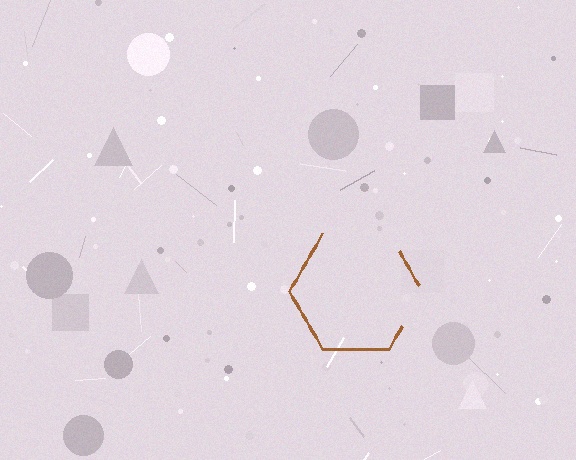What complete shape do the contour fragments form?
The contour fragments form a hexagon.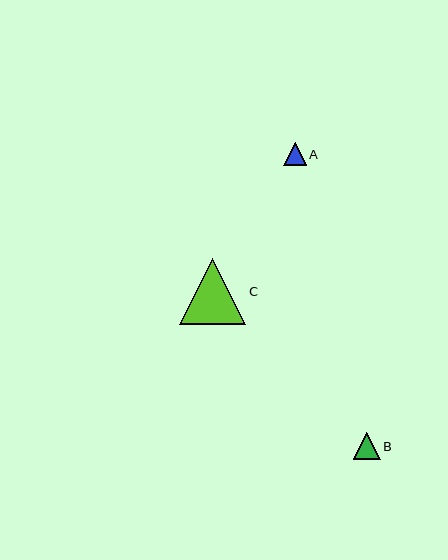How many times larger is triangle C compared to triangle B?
Triangle C is approximately 2.4 times the size of triangle B.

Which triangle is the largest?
Triangle C is the largest with a size of approximately 66 pixels.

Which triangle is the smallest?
Triangle A is the smallest with a size of approximately 23 pixels.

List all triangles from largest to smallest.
From largest to smallest: C, B, A.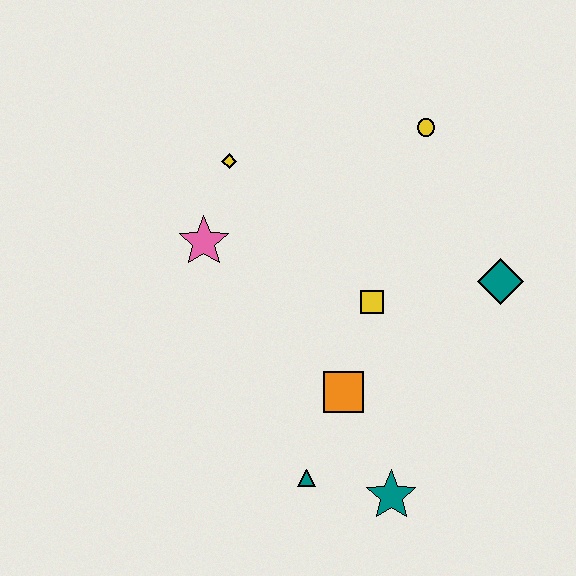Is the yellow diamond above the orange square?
Yes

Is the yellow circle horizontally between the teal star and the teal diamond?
Yes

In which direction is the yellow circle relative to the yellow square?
The yellow circle is above the yellow square.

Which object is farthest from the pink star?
The teal star is farthest from the pink star.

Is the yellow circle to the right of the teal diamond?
No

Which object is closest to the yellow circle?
The teal diamond is closest to the yellow circle.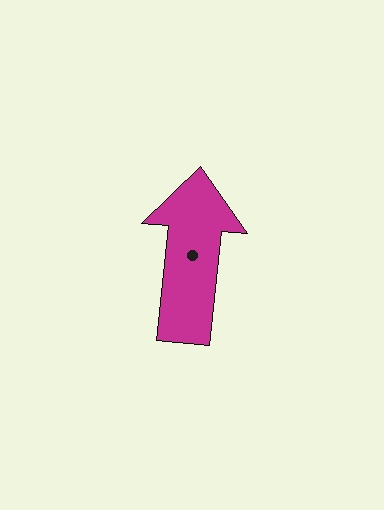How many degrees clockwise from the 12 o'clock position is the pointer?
Approximately 6 degrees.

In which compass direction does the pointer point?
North.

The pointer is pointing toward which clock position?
Roughly 12 o'clock.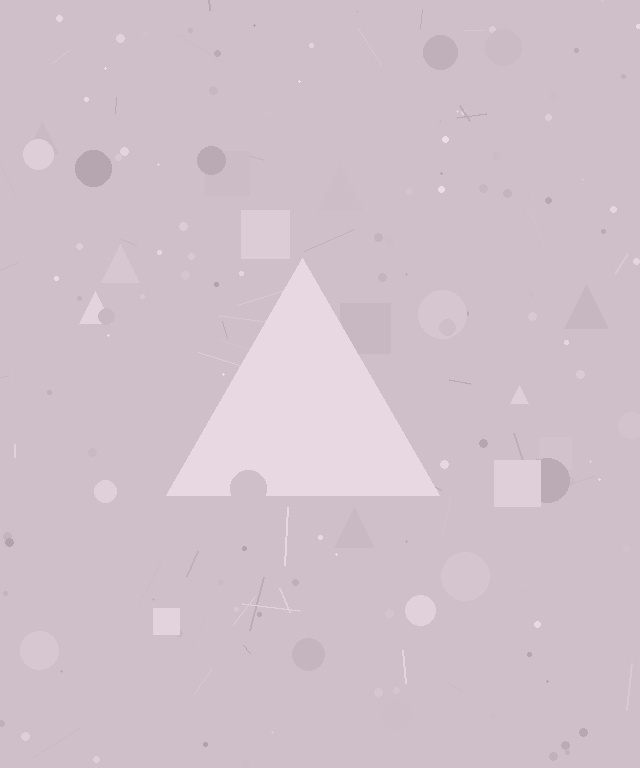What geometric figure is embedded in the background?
A triangle is embedded in the background.